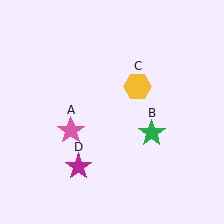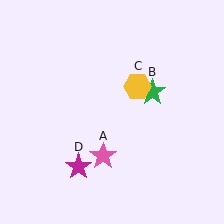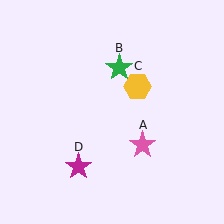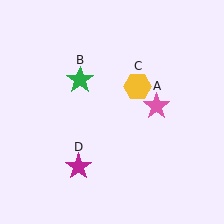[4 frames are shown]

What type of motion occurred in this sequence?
The pink star (object A), green star (object B) rotated counterclockwise around the center of the scene.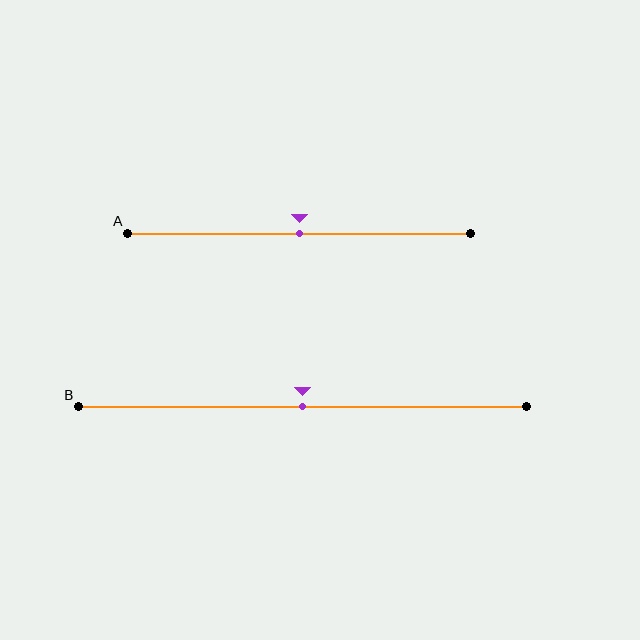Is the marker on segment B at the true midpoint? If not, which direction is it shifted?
Yes, the marker on segment B is at the true midpoint.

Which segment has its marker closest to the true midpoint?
Segment A has its marker closest to the true midpoint.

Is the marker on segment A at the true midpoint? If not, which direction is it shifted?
Yes, the marker on segment A is at the true midpoint.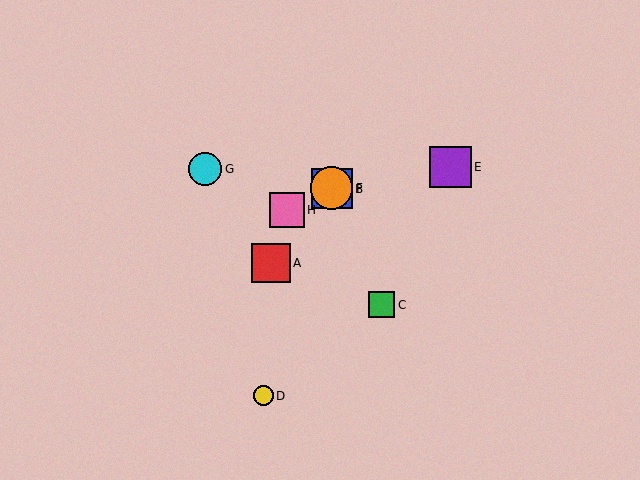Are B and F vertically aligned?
Yes, both are at x≈332.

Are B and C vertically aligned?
No, B is at x≈332 and C is at x≈382.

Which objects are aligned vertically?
Objects B, F are aligned vertically.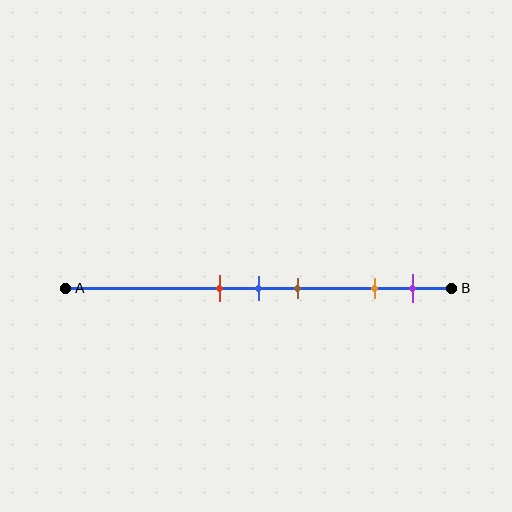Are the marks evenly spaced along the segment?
No, the marks are not evenly spaced.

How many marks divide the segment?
There are 5 marks dividing the segment.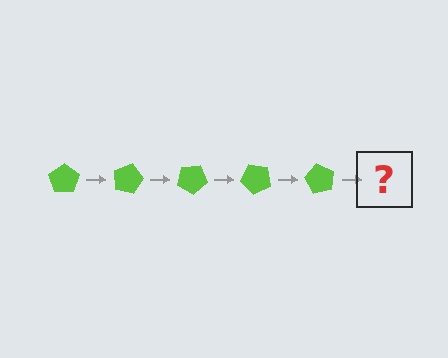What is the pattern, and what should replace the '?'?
The pattern is that the pentagon rotates 15 degrees each step. The '?' should be a lime pentagon rotated 75 degrees.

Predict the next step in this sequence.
The next step is a lime pentagon rotated 75 degrees.